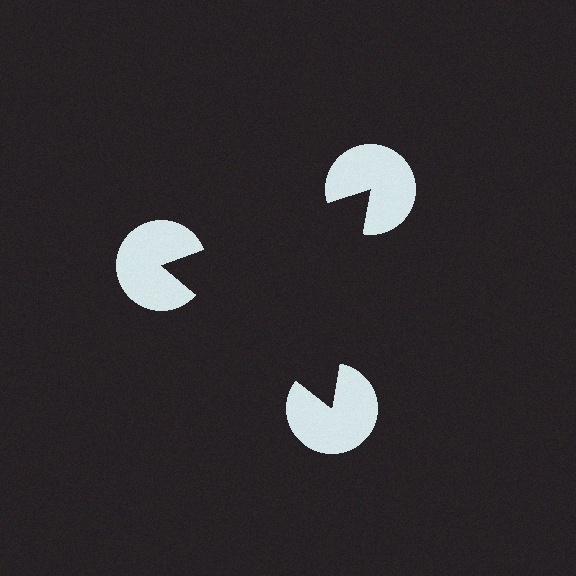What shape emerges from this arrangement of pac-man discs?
An illusory triangle — its edges are inferred from the aligned wedge cuts in the pac-man discs, not physically drawn.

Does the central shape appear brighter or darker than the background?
It typically appears slightly darker than the background, even though no actual brightness change is drawn.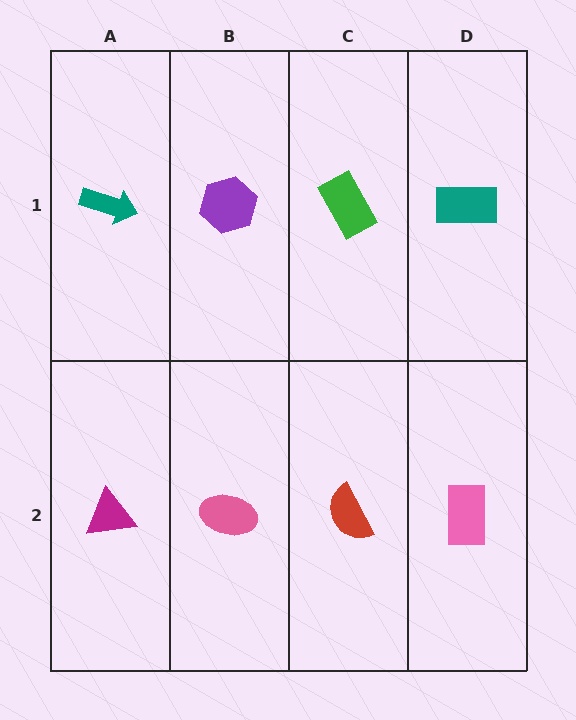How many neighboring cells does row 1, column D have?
2.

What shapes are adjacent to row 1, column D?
A pink rectangle (row 2, column D), a green rectangle (row 1, column C).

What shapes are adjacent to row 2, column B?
A purple hexagon (row 1, column B), a magenta triangle (row 2, column A), a red semicircle (row 2, column C).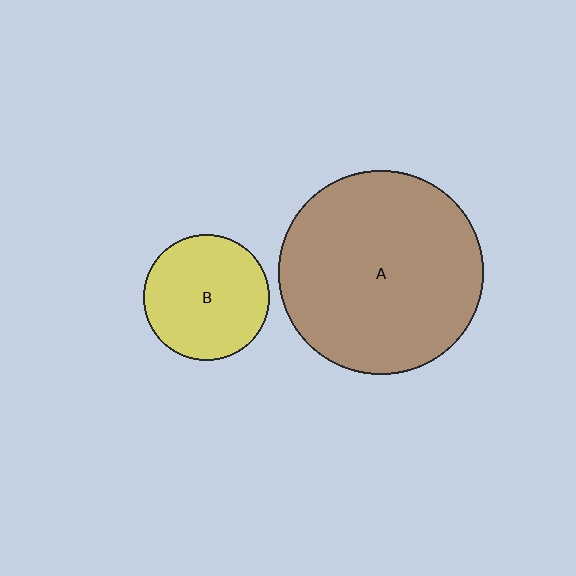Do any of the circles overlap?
No, none of the circles overlap.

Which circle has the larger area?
Circle A (brown).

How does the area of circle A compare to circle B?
Approximately 2.6 times.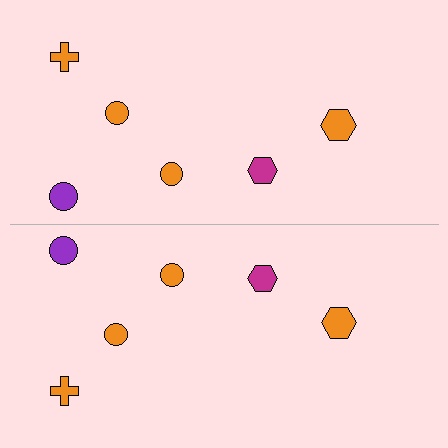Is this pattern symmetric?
Yes, this pattern has bilateral (reflection) symmetry.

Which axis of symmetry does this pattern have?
The pattern has a horizontal axis of symmetry running through the center of the image.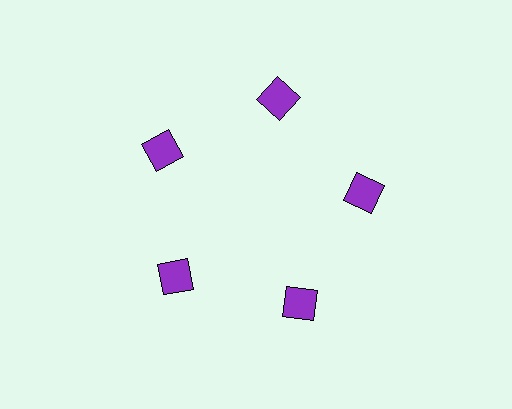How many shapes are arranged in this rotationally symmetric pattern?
There are 5 shapes, arranged in 5 groups of 1.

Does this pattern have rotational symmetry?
Yes, this pattern has 5-fold rotational symmetry. It looks the same after rotating 72 degrees around the center.